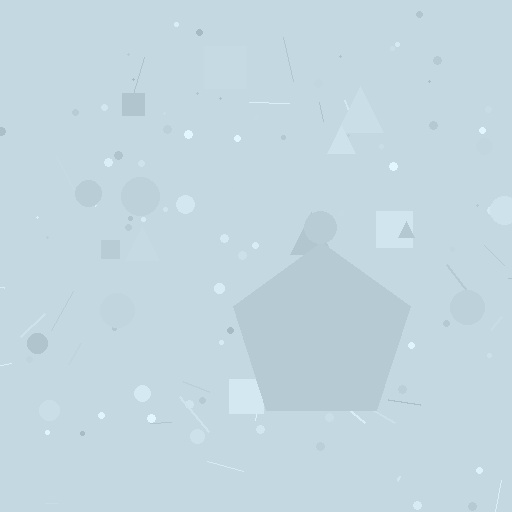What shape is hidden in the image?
A pentagon is hidden in the image.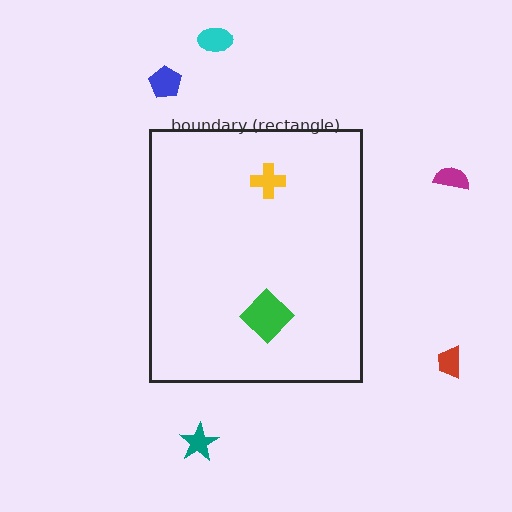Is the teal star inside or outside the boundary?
Outside.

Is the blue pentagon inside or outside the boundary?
Outside.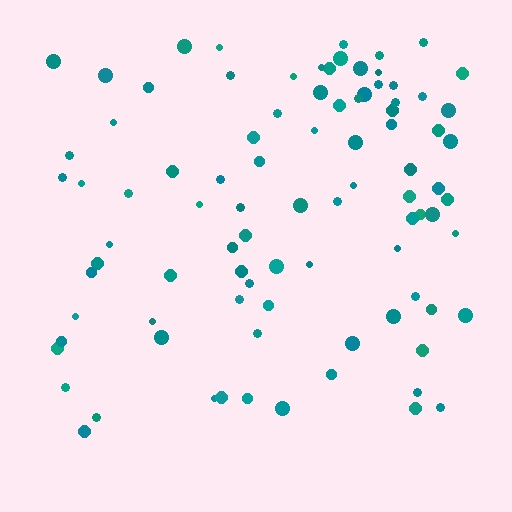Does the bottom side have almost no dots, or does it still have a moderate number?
Still a moderate number, just noticeably fewer than the top.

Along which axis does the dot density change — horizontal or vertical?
Vertical.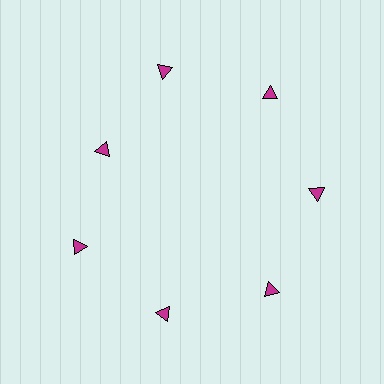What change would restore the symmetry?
The symmetry would be restored by moving it outward, back onto the ring so that all 7 triangles sit at equal angles and equal distance from the center.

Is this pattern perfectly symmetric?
No. The 7 magenta triangles are arranged in a ring, but one element near the 10 o'clock position is pulled inward toward the center, breaking the 7-fold rotational symmetry.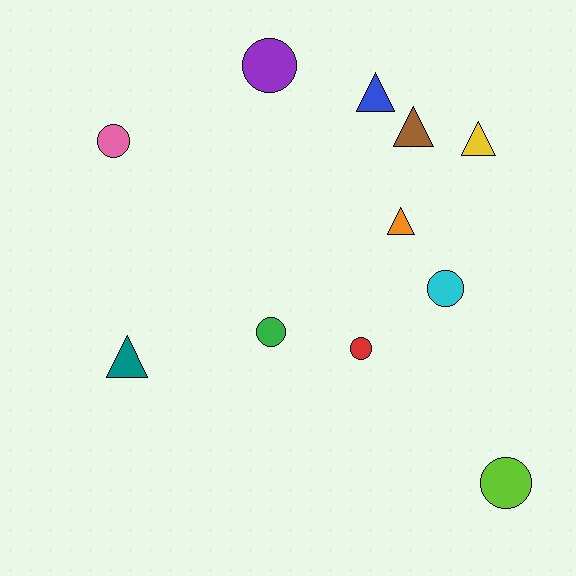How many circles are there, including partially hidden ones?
There are 6 circles.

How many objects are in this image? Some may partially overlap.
There are 11 objects.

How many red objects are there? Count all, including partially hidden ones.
There is 1 red object.